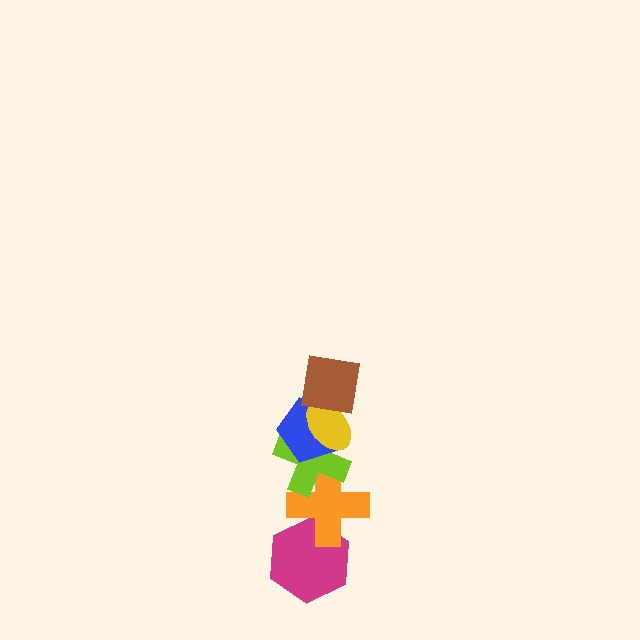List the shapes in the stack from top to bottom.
From top to bottom: the brown square, the yellow ellipse, the blue pentagon, the lime cross, the orange cross, the magenta hexagon.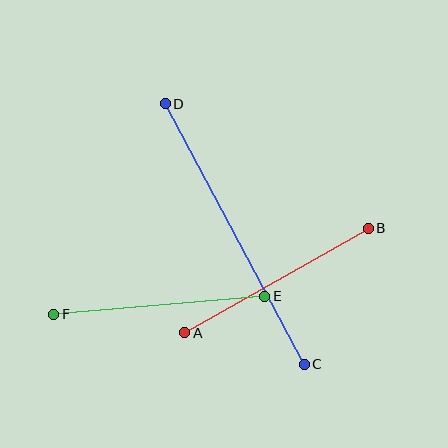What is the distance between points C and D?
The distance is approximately 295 pixels.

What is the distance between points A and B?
The distance is approximately 211 pixels.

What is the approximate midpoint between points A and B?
The midpoint is at approximately (276, 281) pixels.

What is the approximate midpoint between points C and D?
The midpoint is at approximately (235, 234) pixels.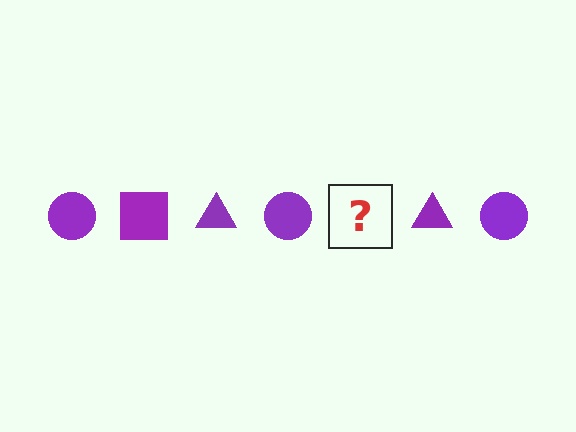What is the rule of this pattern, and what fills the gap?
The rule is that the pattern cycles through circle, square, triangle shapes in purple. The gap should be filled with a purple square.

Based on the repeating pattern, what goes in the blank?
The blank should be a purple square.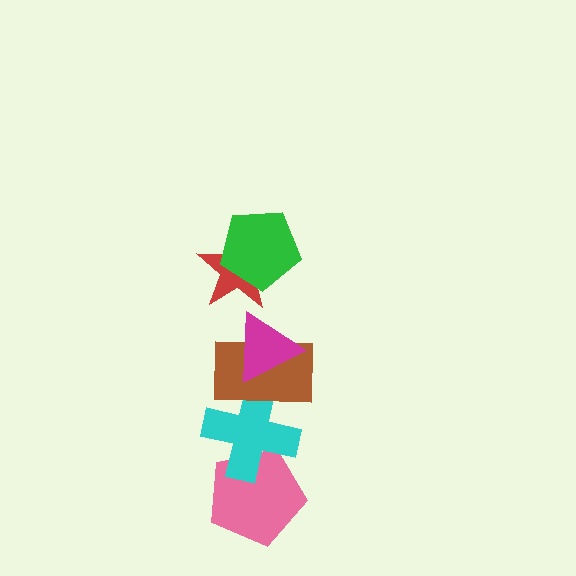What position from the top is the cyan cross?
The cyan cross is 5th from the top.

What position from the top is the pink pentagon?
The pink pentagon is 6th from the top.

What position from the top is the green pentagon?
The green pentagon is 1st from the top.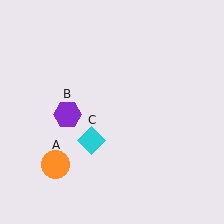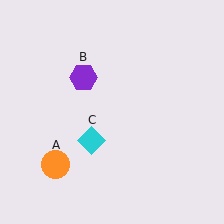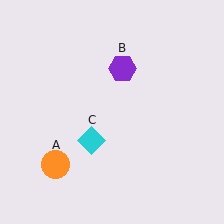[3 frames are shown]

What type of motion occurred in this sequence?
The purple hexagon (object B) rotated clockwise around the center of the scene.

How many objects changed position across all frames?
1 object changed position: purple hexagon (object B).